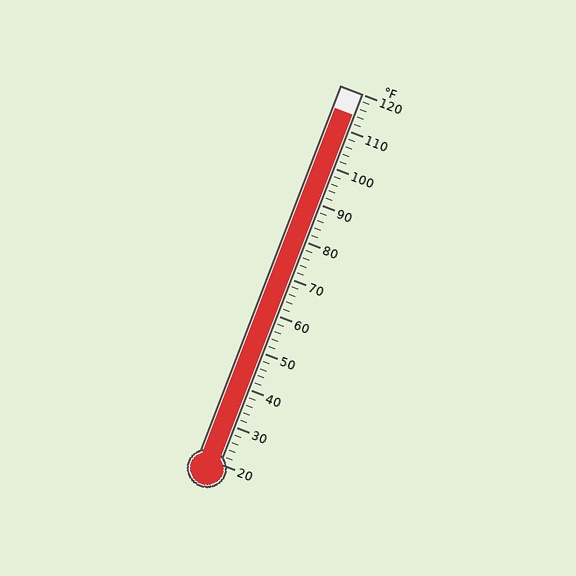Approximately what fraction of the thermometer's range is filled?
The thermometer is filled to approximately 95% of its range.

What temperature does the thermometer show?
The thermometer shows approximately 114°F.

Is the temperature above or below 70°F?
The temperature is above 70°F.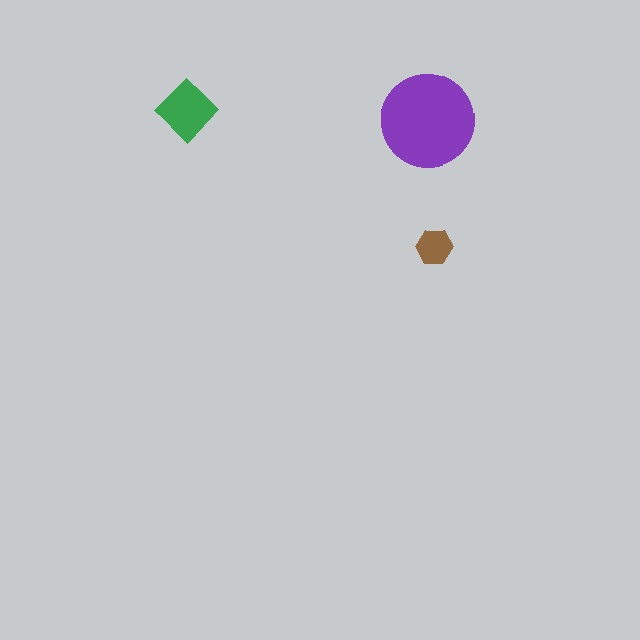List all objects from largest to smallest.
The purple circle, the green diamond, the brown hexagon.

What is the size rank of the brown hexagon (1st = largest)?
3rd.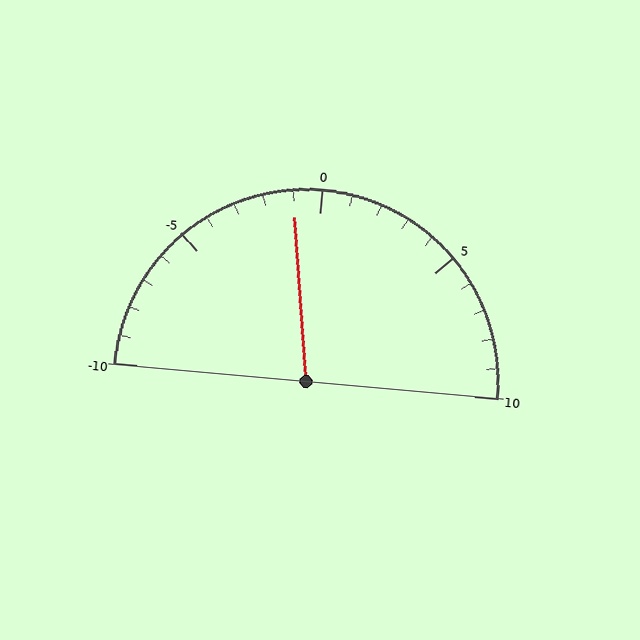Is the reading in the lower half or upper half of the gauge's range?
The reading is in the lower half of the range (-10 to 10).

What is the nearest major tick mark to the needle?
The nearest major tick mark is 0.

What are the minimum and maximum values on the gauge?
The gauge ranges from -10 to 10.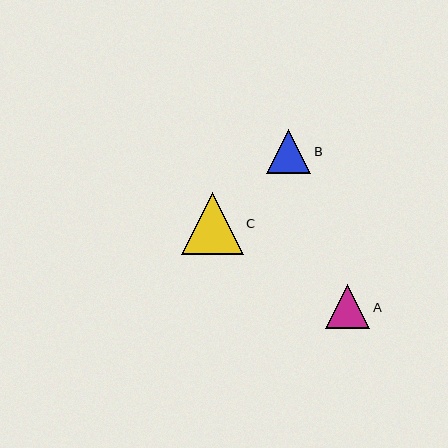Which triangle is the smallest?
Triangle A is the smallest with a size of approximately 44 pixels.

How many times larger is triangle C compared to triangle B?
Triangle C is approximately 1.4 times the size of triangle B.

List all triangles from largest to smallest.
From largest to smallest: C, B, A.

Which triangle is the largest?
Triangle C is the largest with a size of approximately 62 pixels.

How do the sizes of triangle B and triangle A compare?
Triangle B and triangle A are approximately the same size.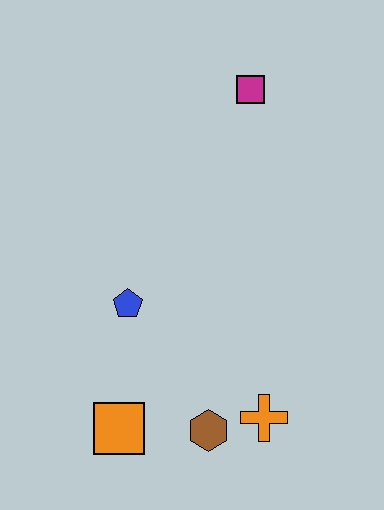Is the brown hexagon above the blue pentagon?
No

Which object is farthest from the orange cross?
The magenta square is farthest from the orange cross.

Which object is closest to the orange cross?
The brown hexagon is closest to the orange cross.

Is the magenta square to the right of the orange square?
Yes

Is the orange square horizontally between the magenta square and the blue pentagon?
No